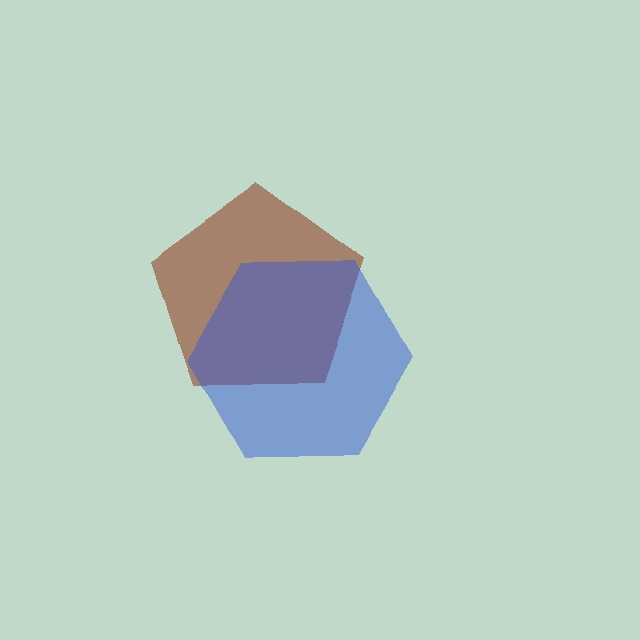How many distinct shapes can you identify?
There are 2 distinct shapes: a brown pentagon, a blue hexagon.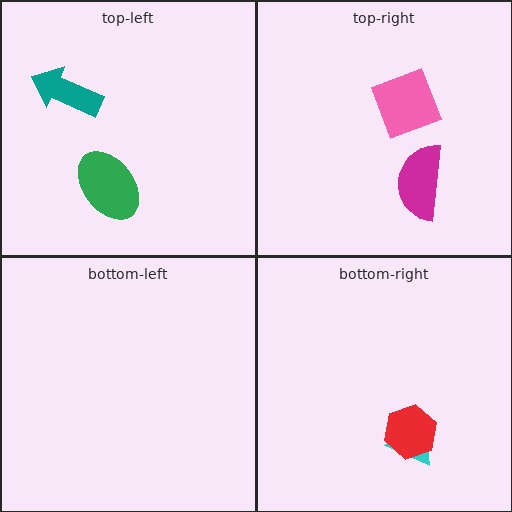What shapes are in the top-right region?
The pink diamond, the magenta semicircle.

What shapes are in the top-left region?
The teal arrow, the green ellipse.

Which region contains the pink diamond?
The top-right region.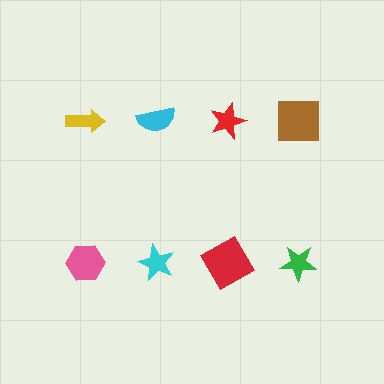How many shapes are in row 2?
4 shapes.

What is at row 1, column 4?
A brown square.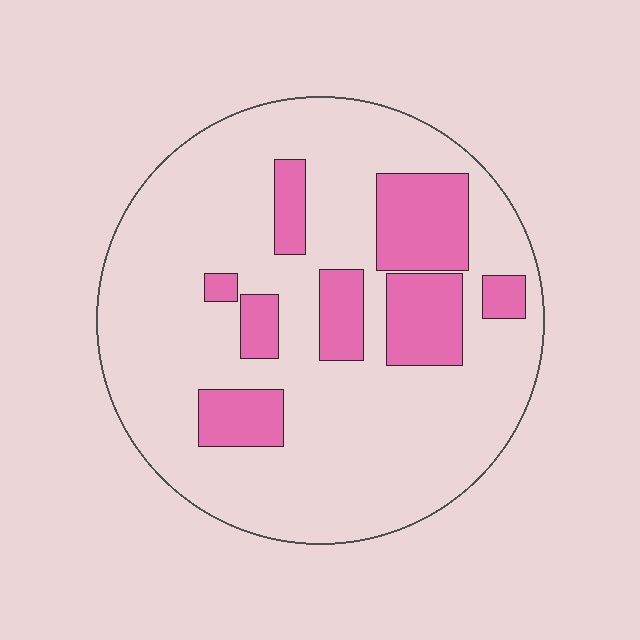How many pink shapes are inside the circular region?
8.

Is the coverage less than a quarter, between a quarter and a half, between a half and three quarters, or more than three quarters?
Less than a quarter.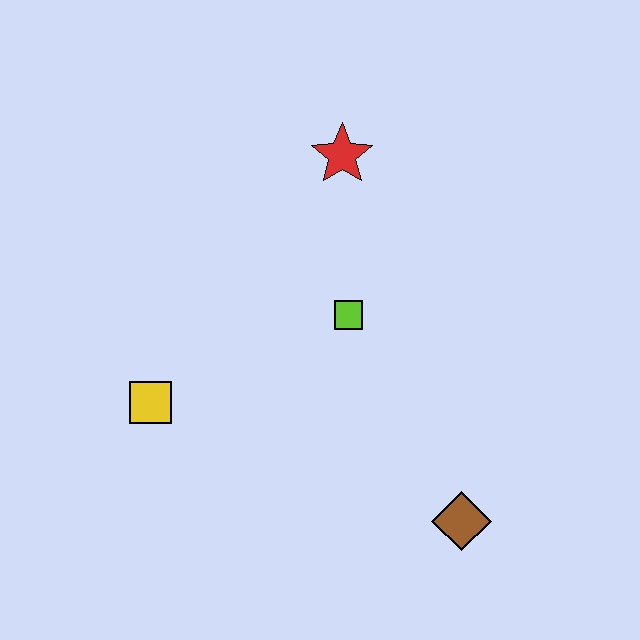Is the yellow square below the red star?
Yes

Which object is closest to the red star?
The lime square is closest to the red star.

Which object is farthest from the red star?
The brown diamond is farthest from the red star.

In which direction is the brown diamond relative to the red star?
The brown diamond is below the red star.